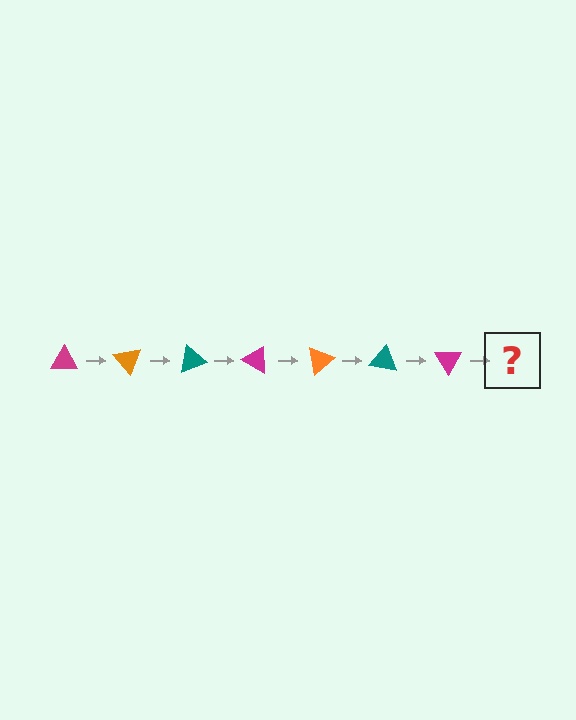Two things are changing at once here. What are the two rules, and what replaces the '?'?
The two rules are that it rotates 50 degrees each step and the color cycles through magenta, orange, and teal. The '?' should be an orange triangle, rotated 350 degrees from the start.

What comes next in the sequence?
The next element should be an orange triangle, rotated 350 degrees from the start.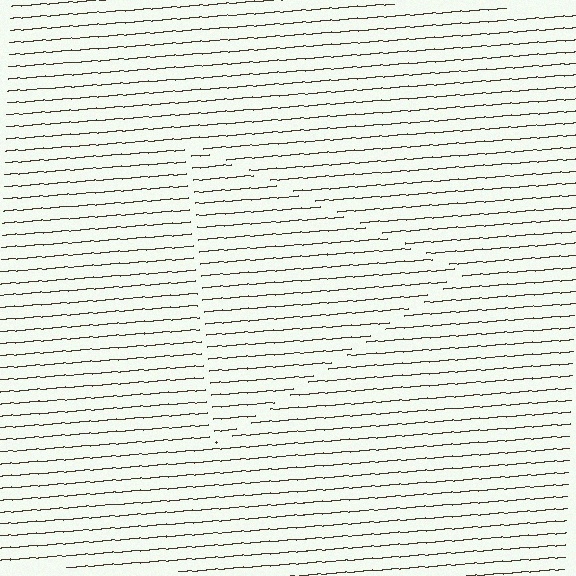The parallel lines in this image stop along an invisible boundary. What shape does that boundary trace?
An illusory triangle. The interior of the shape contains the same grating, shifted by half a period — the contour is defined by the phase discontinuity where line-ends from the inner and outer gratings abut.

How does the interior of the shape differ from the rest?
The interior of the shape contains the same grating, shifted by half a period — the contour is defined by the phase discontinuity where line-ends from the inner and outer gratings abut.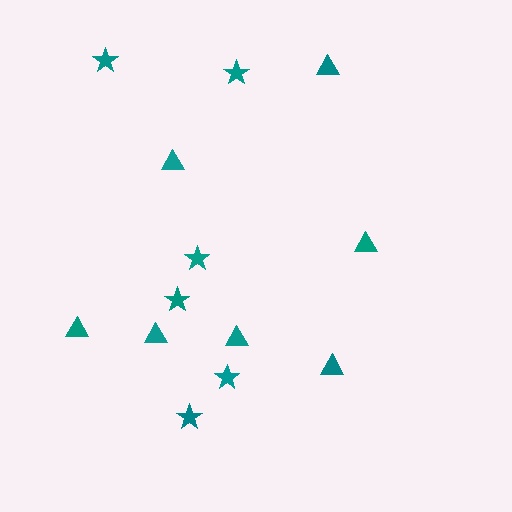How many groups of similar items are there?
There are 2 groups: one group of stars (6) and one group of triangles (7).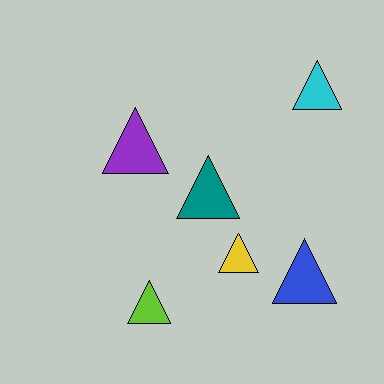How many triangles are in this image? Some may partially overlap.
There are 6 triangles.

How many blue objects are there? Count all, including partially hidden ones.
There is 1 blue object.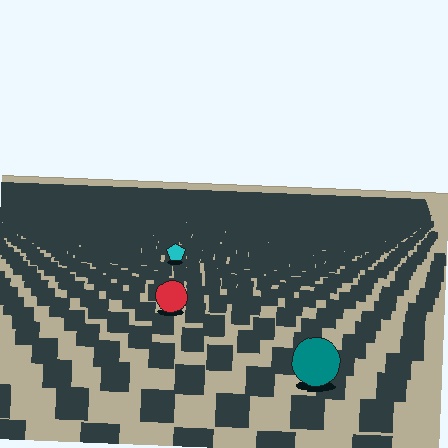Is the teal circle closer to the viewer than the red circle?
Yes. The teal circle is closer — you can tell from the texture gradient: the ground texture is coarser near it.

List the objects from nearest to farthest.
From nearest to farthest: the teal circle, the red circle, the cyan pentagon.